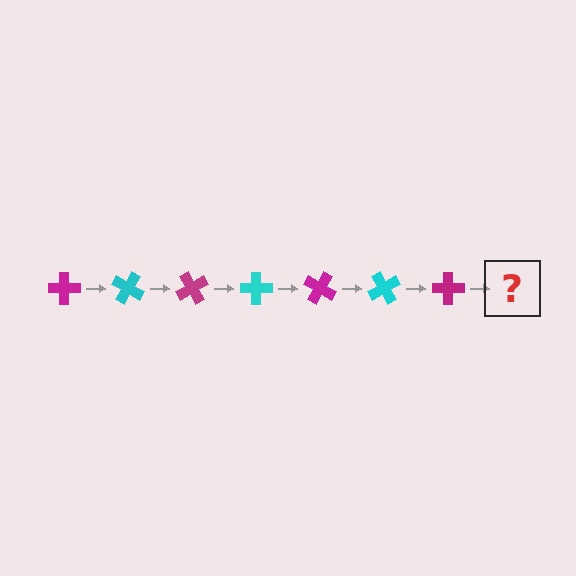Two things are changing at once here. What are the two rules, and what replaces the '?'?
The two rules are that it rotates 30 degrees each step and the color cycles through magenta and cyan. The '?' should be a cyan cross, rotated 210 degrees from the start.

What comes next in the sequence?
The next element should be a cyan cross, rotated 210 degrees from the start.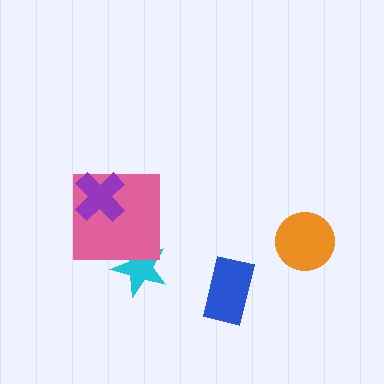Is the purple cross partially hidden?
No, no other shape covers it.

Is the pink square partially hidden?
Yes, it is partially covered by another shape.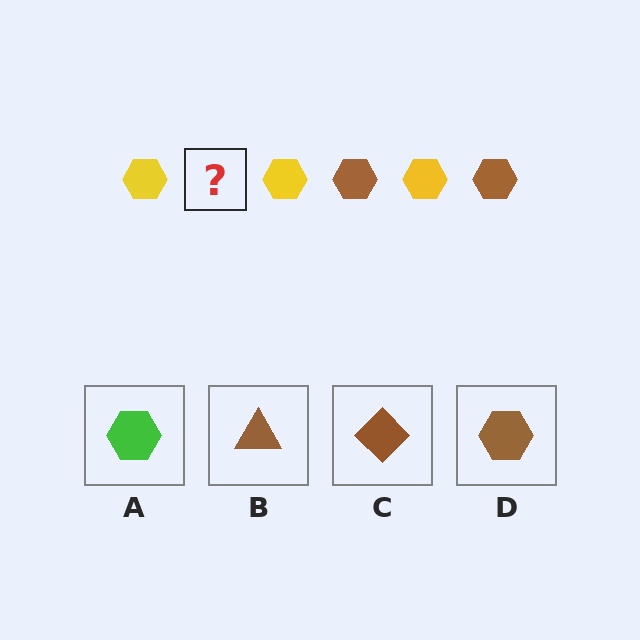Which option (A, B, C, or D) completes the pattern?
D.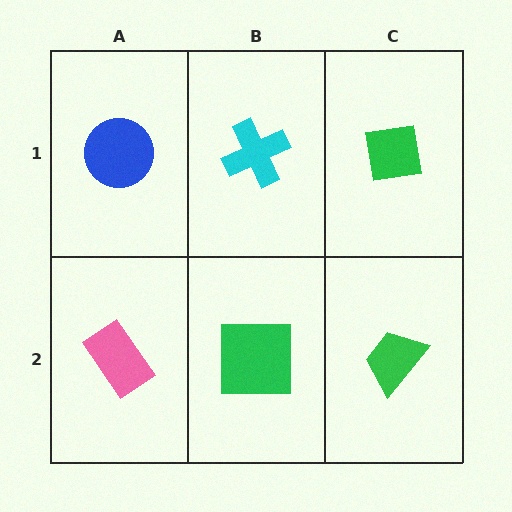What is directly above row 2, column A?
A blue circle.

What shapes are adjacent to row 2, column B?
A cyan cross (row 1, column B), a pink rectangle (row 2, column A), a green trapezoid (row 2, column C).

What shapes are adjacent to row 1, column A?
A pink rectangle (row 2, column A), a cyan cross (row 1, column B).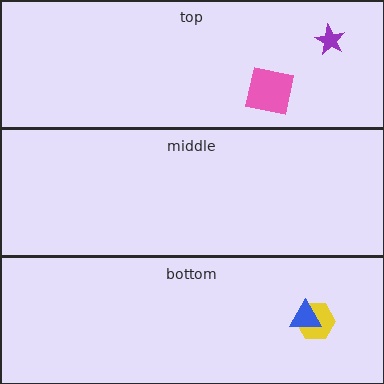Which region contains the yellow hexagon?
The bottom region.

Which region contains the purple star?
The top region.